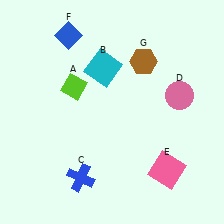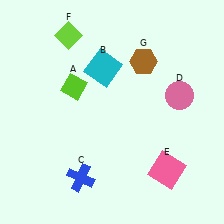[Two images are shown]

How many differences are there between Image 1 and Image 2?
There is 1 difference between the two images.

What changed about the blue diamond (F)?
In Image 1, F is blue. In Image 2, it changed to lime.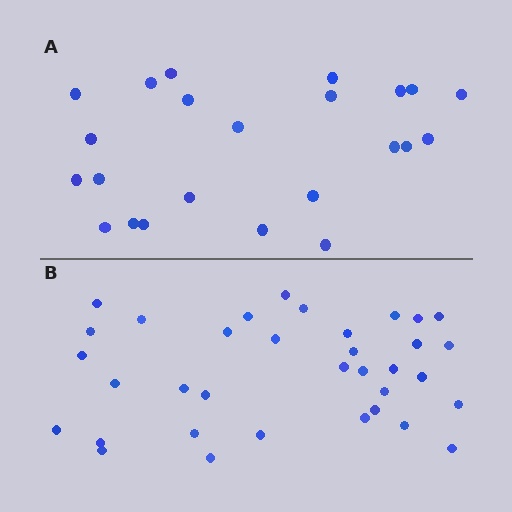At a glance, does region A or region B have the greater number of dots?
Region B (the bottom region) has more dots.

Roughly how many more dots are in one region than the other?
Region B has roughly 12 or so more dots than region A.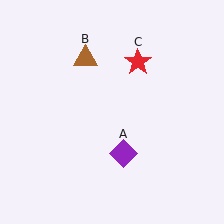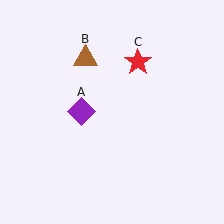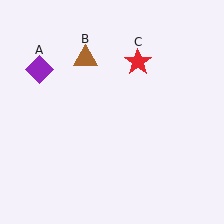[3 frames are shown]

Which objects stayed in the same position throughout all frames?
Brown triangle (object B) and red star (object C) remained stationary.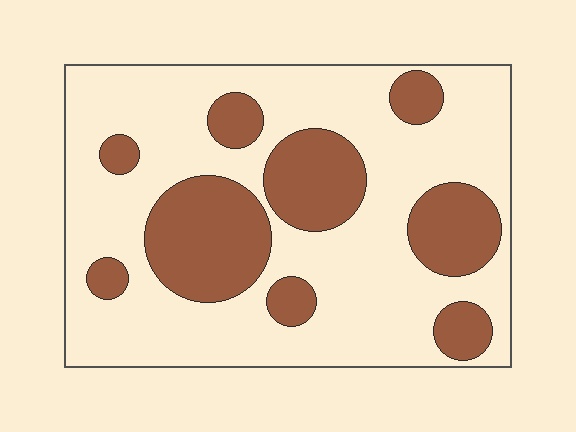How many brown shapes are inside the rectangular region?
9.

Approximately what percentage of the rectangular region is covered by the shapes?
Approximately 30%.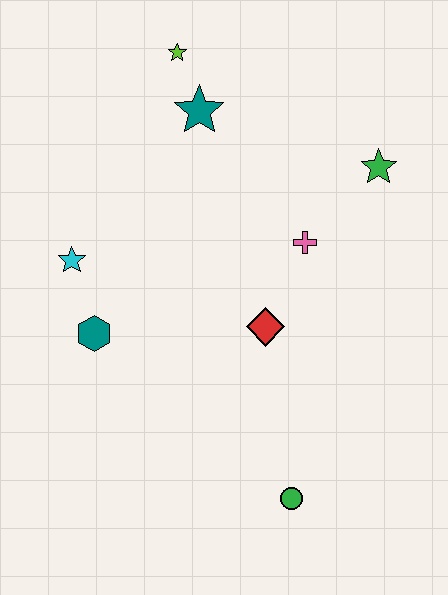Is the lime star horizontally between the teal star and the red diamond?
No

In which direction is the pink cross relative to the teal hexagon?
The pink cross is to the right of the teal hexagon.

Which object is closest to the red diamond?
The pink cross is closest to the red diamond.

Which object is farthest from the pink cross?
The green circle is farthest from the pink cross.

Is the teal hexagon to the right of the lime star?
No